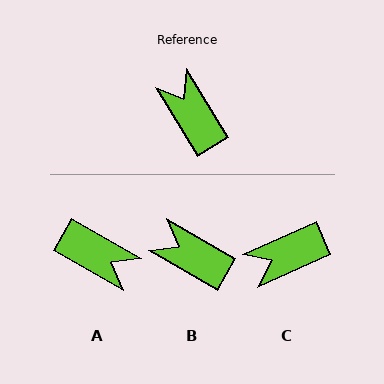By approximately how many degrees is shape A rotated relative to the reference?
Approximately 151 degrees clockwise.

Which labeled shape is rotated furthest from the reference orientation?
A, about 151 degrees away.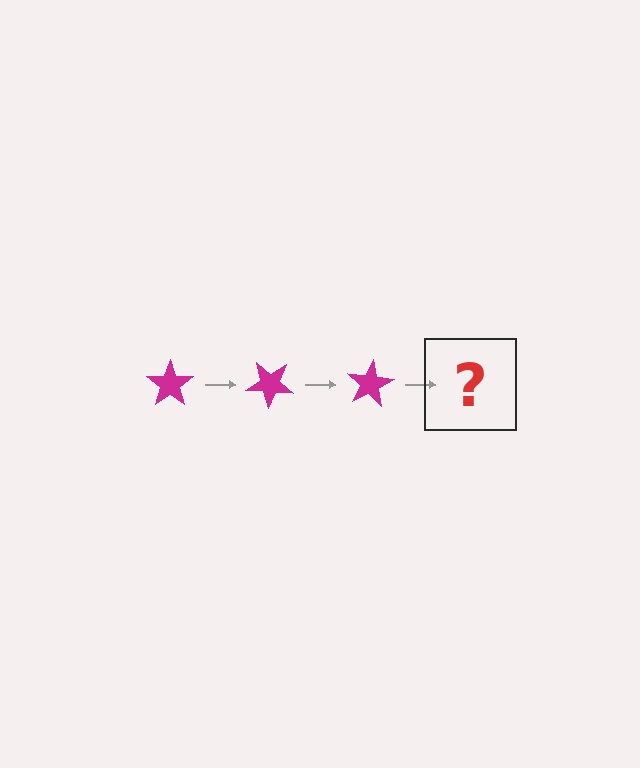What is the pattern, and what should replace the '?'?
The pattern is that the star rotates 40 degrees each step. The '?' should be a magenta star rotated 120 degrees.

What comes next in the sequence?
The next element should be a magenta star rotated 120 degrees.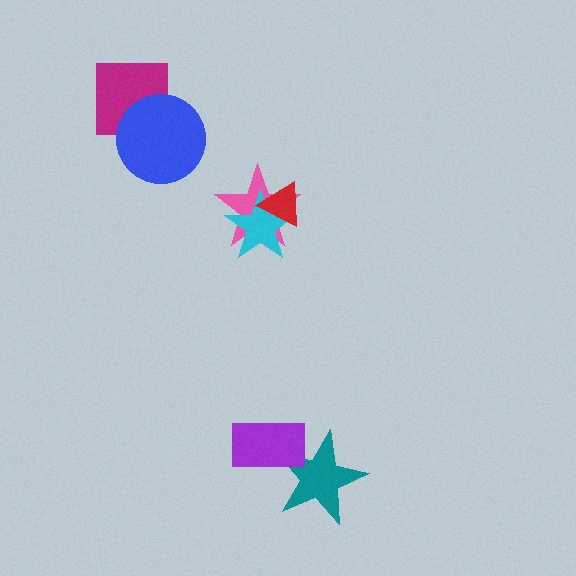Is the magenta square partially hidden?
Yes, it is partially covered by another shape.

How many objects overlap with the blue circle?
1 object overlaps with the blue circle.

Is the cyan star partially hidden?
Yes, it is partially covered by another shape.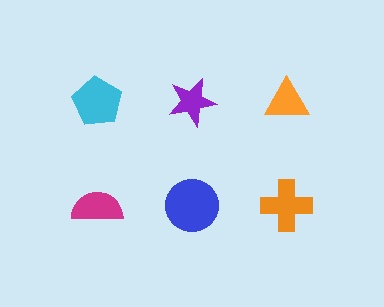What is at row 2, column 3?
An orange cross.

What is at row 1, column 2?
A purple star.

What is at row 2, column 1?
A magenta semicircle.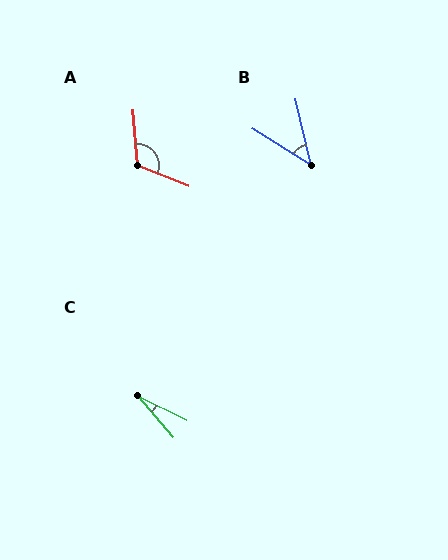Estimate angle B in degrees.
Approximately 45 degrees.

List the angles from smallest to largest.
C (24°), B (45°), A (116°).